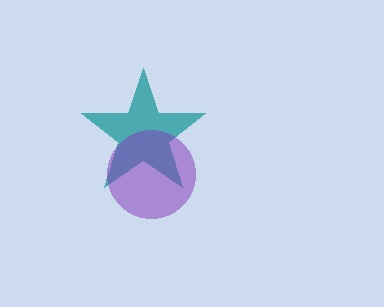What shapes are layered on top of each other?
The layered shapes are: a teal star, a purple circle.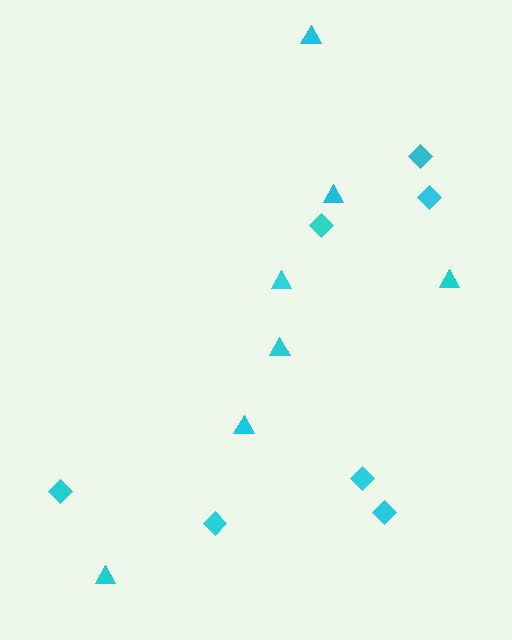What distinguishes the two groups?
There are 2 groups: one group of triangles (7) and one group of diamonds (7).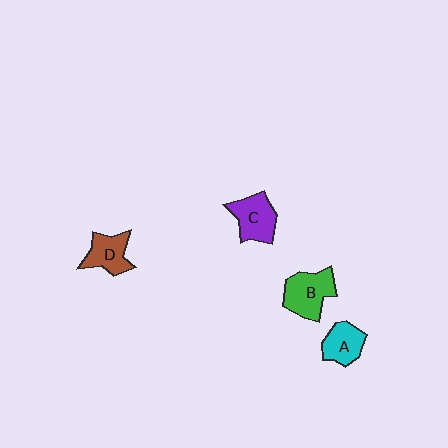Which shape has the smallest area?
Shape A (cyan).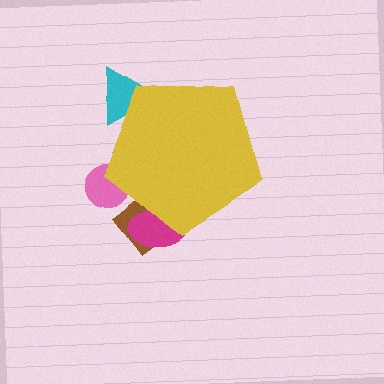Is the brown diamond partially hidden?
Yes, the brown diamond is partially hidden behind the yellow pentagon.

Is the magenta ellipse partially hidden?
Yes, the magenta ellipse is partially hidden behind the yellow pentagon.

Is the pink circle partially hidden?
Yes, the pink circle is partially hidden behind the yellow pentagon.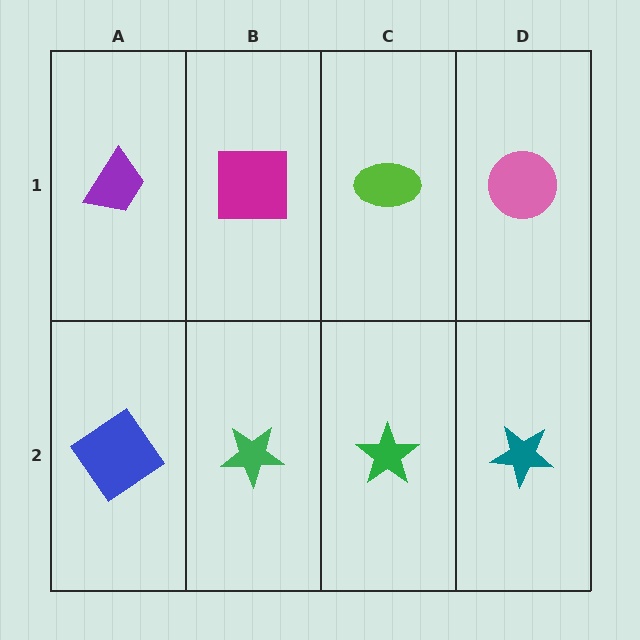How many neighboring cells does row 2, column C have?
3.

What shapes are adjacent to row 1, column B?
A green star (row 2, column B), a purple trapezoid (row 1, column A), a lime ellipse (row 1, column C).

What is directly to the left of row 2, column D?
A green star.